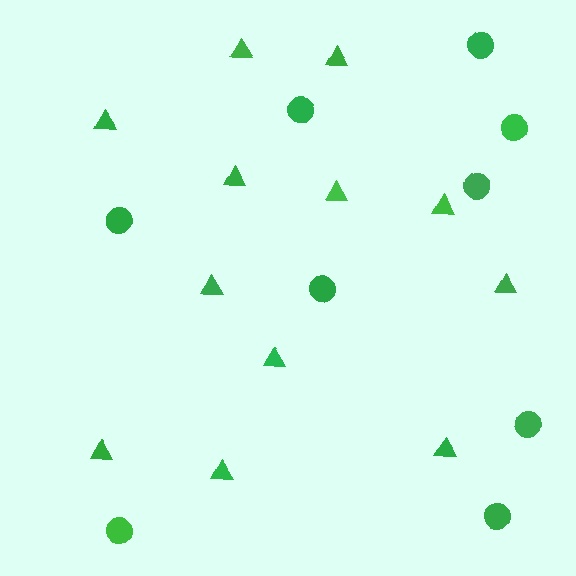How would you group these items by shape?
There are 2 groups: one group of circles (9) and one group of triangles (12).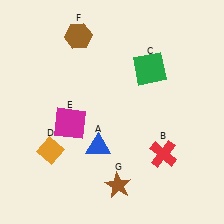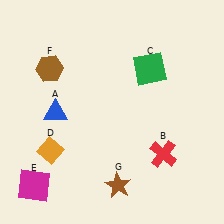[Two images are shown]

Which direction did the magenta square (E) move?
The magenta square (E) moved down.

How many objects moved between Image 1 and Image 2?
3 objects moved between the two images.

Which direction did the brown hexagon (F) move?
The brown hexagon (F) moved down.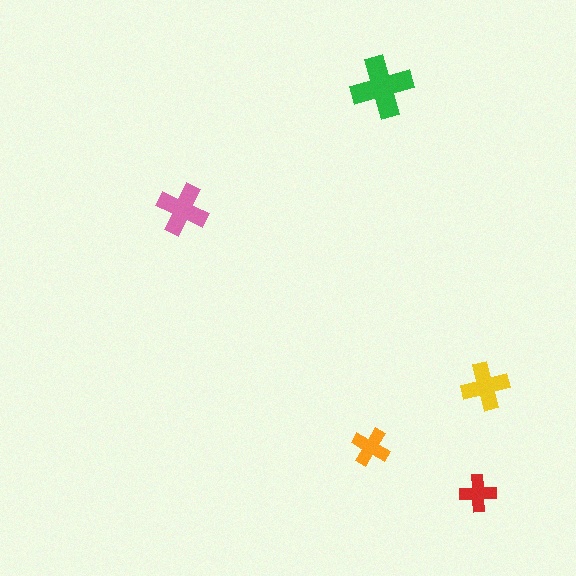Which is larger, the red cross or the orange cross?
The orange one.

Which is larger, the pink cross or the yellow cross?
The pink one.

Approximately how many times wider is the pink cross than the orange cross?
About 1.5 times wider.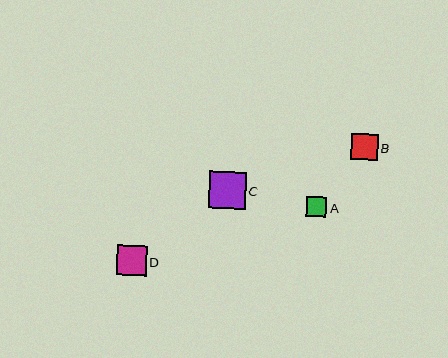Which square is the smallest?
Square A is the smallest with a size of approximately 20 pixels.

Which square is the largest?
Square C is the largest with a size of approximately 37 pixels.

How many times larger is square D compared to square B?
Square D is approximately 1.1 times the size of square B.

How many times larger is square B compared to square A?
Square B is approximately 1.3 times the size of square A.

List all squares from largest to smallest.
From largest to smallest: C, D, B, A.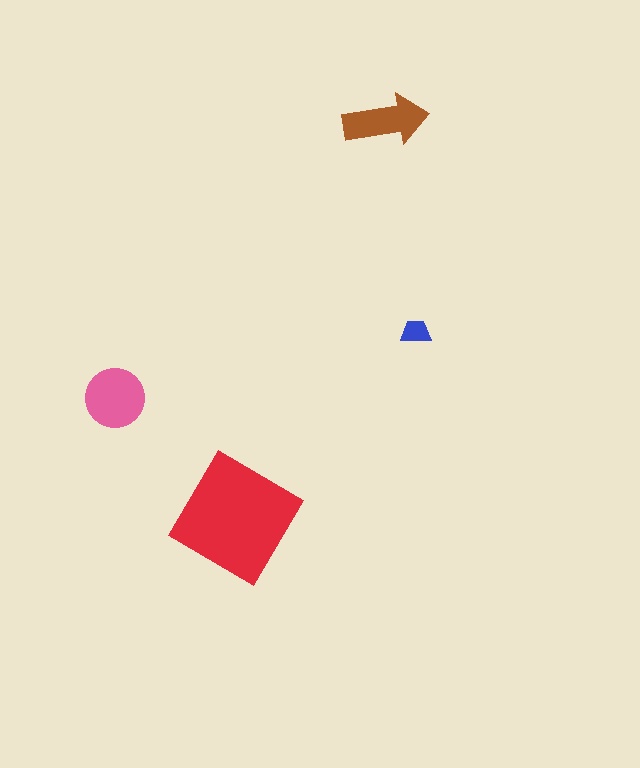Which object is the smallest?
The blue trapezoid.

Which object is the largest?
The red diamond.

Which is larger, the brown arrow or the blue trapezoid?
The brown arrow.